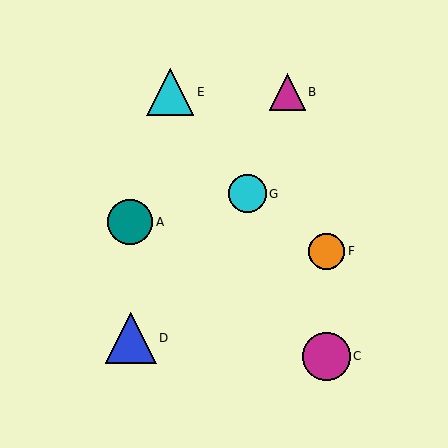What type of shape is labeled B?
Shape B is a magenta triangle.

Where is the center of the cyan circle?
The center of the cyan circle is at (248, 194).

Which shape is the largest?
The blue triangle (labeled D) is the largest.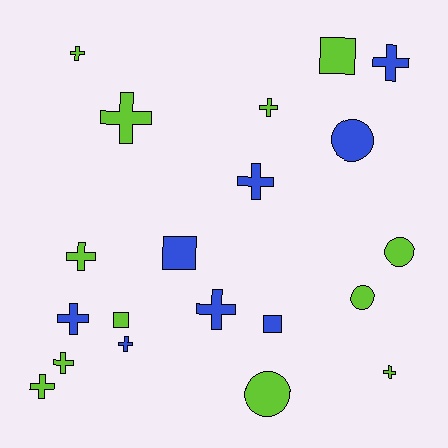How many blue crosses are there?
There are 5 blue crosses.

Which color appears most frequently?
Lime, with 12 objects.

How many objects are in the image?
There are 20 objects.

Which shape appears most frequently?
Cross, with 12 objects.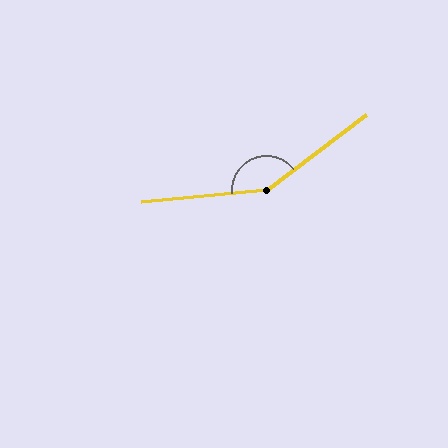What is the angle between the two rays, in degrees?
Approximately 148 degrees.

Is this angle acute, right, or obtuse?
It is obtuse.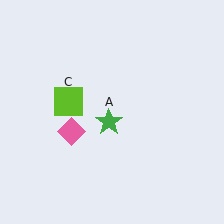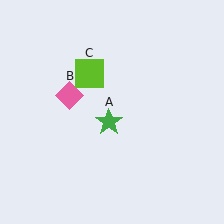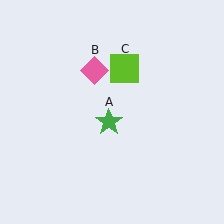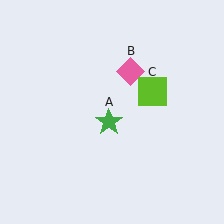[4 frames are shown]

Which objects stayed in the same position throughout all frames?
Green star (object A) remained stationary.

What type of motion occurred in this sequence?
The pink diamond (object B), lime square (object C) rotated clockwise around the center of the scene.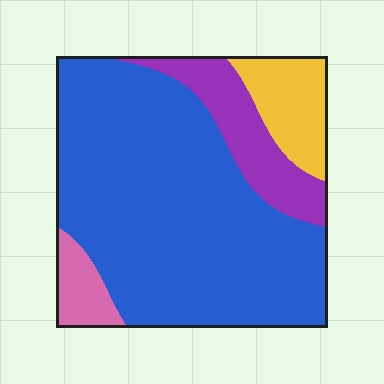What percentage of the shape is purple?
Purple covers about 15% of the shape.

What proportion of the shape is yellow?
Yellow covers about 10% of the shape.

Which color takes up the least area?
Pink, at roughly 5%.